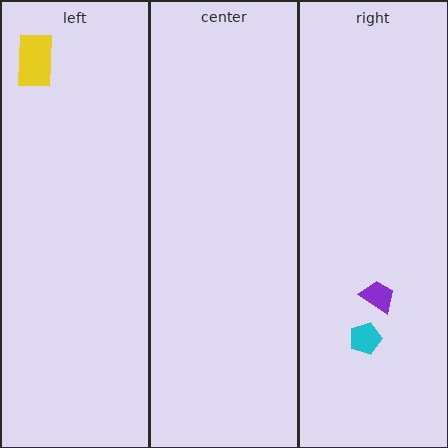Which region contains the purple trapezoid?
The right region.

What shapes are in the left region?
The yellow rectangle.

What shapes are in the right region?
The cyan pentagon, the purple trapezoid.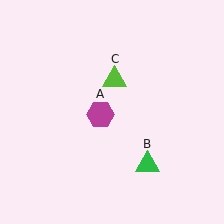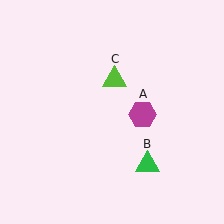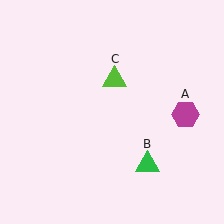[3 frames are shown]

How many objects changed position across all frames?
1 object changed position: magenta hexagon (object A).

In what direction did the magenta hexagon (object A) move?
The magenta hexagon (object A) moved right.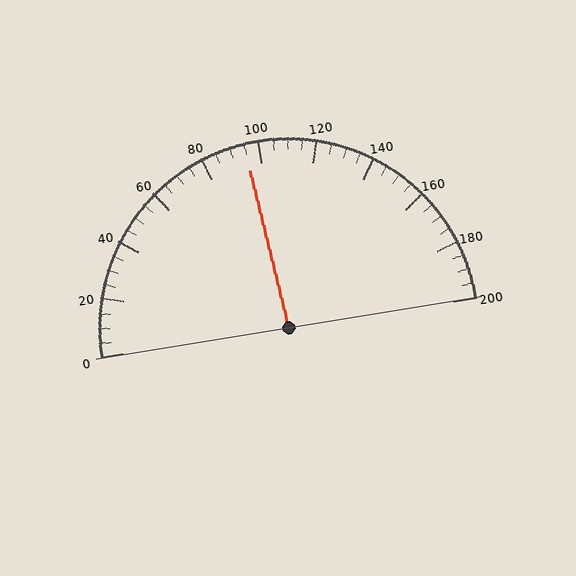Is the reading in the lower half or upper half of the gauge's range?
The reading is in the lower half of the range (0 to 200).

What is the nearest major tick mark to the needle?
The nearest major tick mark is 100.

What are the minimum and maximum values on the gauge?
The gauge ranges from 0 to 200.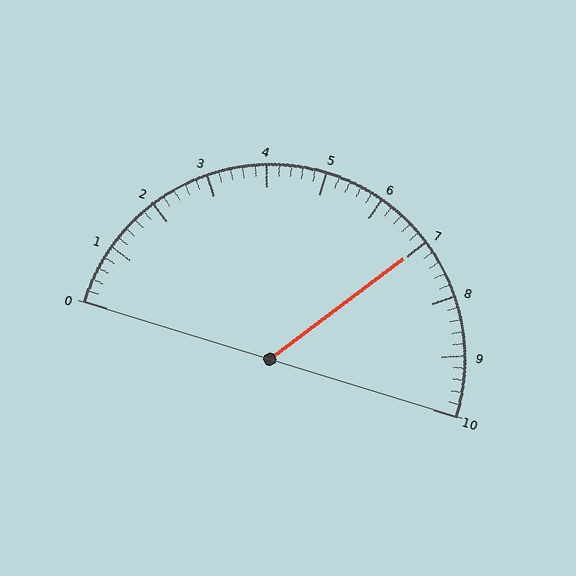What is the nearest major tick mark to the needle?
The nearest major tick mark is 7.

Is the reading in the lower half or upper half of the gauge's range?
The reading is in the upper half of the range (0 to 10).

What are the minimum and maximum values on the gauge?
The gauge ranges from 0 to 10.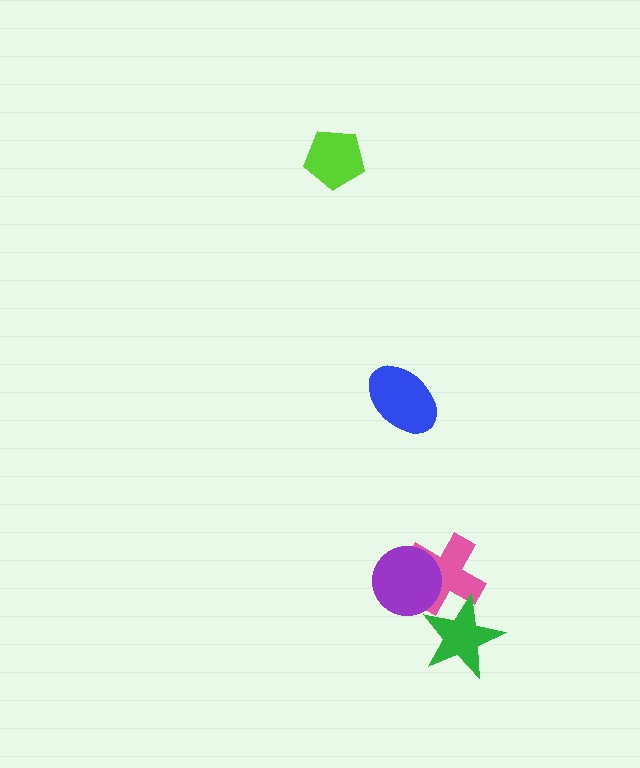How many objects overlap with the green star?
1 object overlaps with the green star.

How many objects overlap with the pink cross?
2 objects overlap with the pink cross.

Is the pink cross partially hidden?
Yes, it is partially covered by another shape.